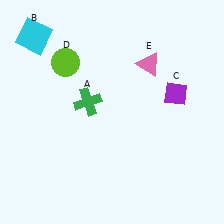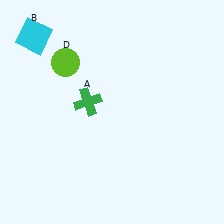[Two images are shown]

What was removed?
The purple diamond (C), the pink triangle (E) were removed in Image 2.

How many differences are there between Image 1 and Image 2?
There are 2 differences between the two images.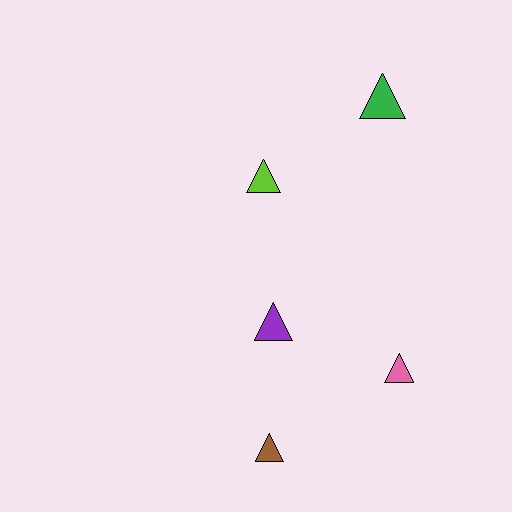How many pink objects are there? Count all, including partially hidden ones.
There is 1 pink object.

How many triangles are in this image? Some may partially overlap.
There are 5 triangles.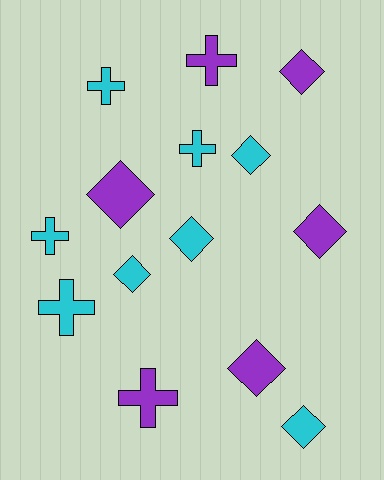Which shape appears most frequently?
Diamond, with 8 objects.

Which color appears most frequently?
Cyan, with 8 objects.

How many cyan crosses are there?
There are 4 cyan crosses.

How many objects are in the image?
There are 14 objects.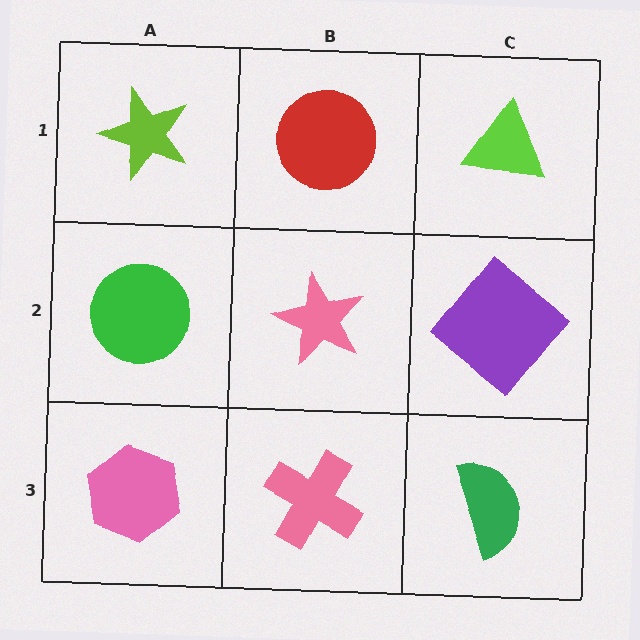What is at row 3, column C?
A green semicircle.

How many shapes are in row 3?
3 shapes.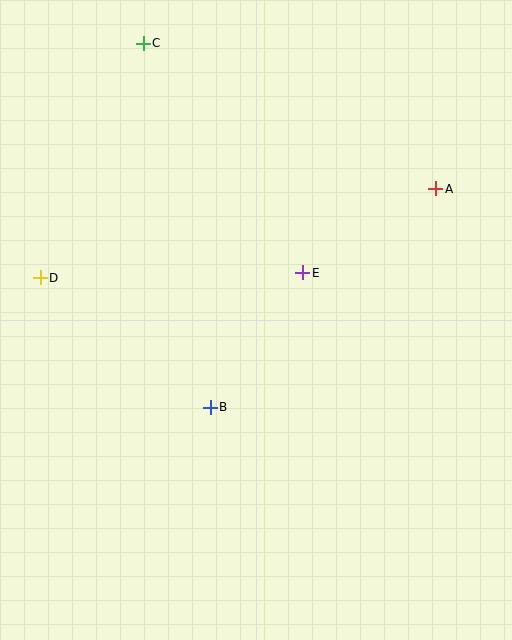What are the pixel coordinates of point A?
Point A is at (436, 189).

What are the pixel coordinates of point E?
Point E is at (303, 273).